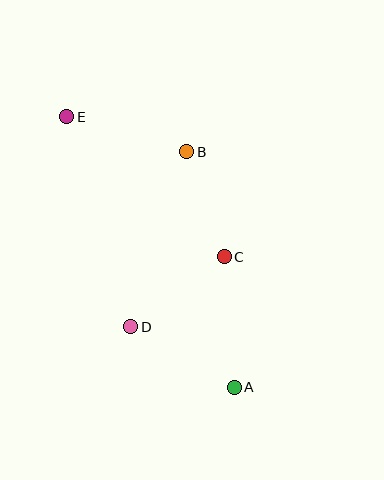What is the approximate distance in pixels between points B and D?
The distance between B and D is approximately 184 pixels.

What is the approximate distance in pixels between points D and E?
The distance between D and E is approximately 219 pixels.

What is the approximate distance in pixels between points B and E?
The distance between B and E is approximately 125 pixels.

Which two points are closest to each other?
Points B and C are closest to each other.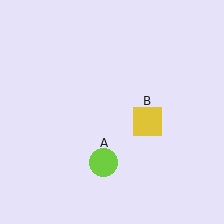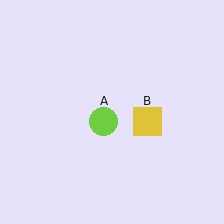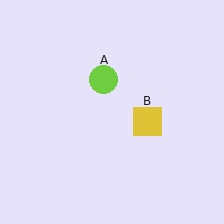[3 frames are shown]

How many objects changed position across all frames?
1 object changed position: lime circle (object A).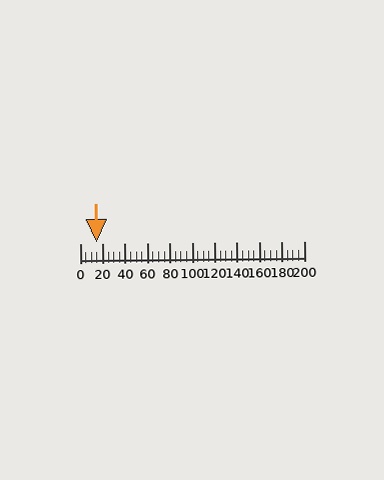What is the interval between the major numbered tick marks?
The major tick marks are spaced 20 units apart.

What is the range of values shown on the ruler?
The ruler shows values from 0 to 200.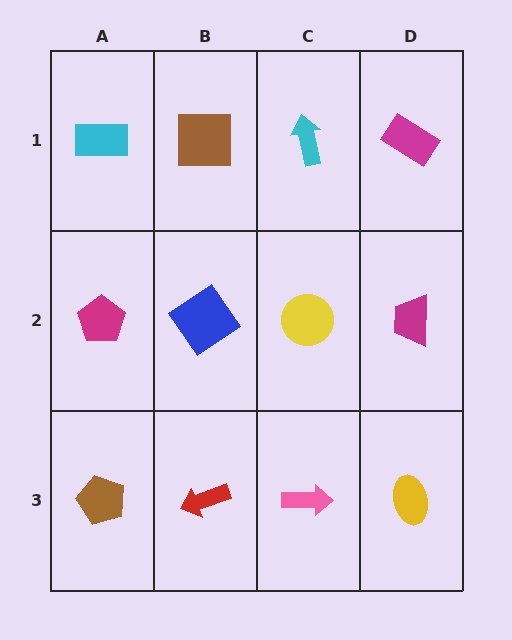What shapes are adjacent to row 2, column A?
A cyan rectangle (row 1, column A), a brown pentagon (row 3, column A), a blue diamond (row 2, column B).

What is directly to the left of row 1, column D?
A cyan arrow.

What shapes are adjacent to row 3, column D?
A magenta trapezoid (row 2, column D), a pink arrow (row 3, column C).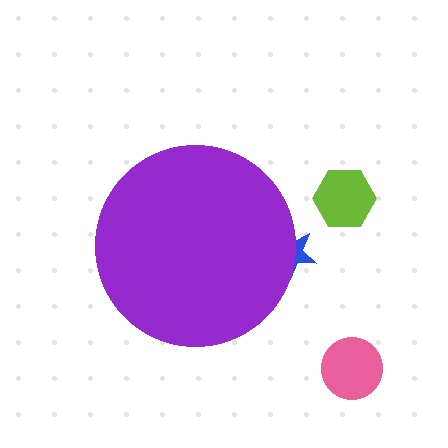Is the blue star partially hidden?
Yes, the blue star is partially hidden behind the purple circle.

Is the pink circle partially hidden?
No, the pink circle is fully visible.